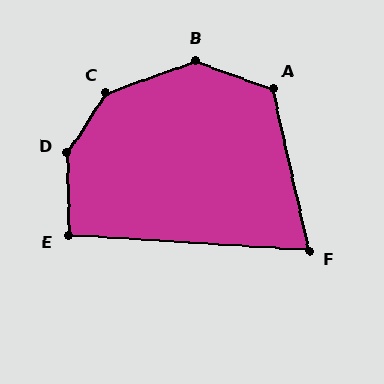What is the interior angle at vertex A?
Approximately 122 degrees (obtuse).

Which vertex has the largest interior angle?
D, at approximately 146 degrees.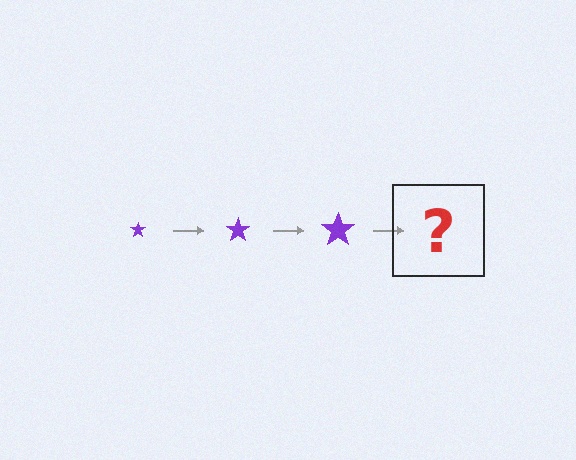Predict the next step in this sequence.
The next step is a purple star, larger than the previous one.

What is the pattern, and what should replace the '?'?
The pattern is that the star gets progressively larger each step. The '?' should be a purple star, larger than the previous one.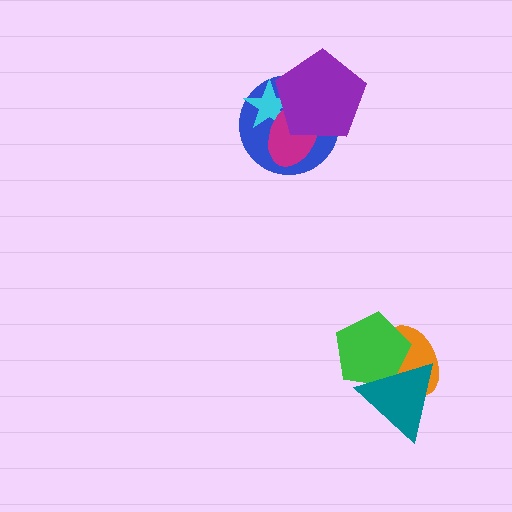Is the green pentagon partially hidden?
Yes, it is partially covered by another shape.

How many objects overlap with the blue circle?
3 objects overlap with the blue circle.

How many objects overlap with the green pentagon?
2 objects overlap with the green pentagon.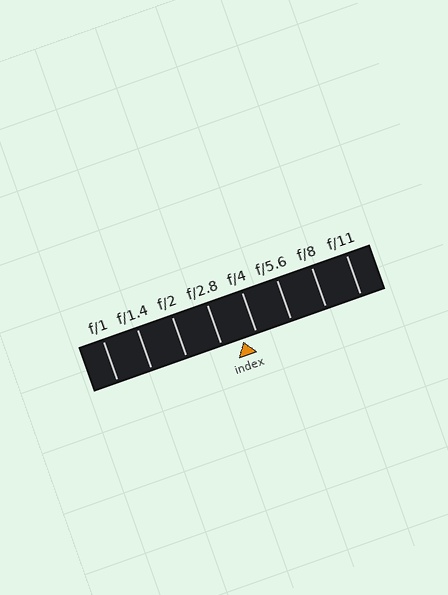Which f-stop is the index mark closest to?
The index mark is closest to f/4.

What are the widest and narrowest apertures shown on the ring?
The widest aperture shown is f/1 and the narrowest is f/11.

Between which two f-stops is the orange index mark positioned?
The index mark is between f/2.8 and f/4.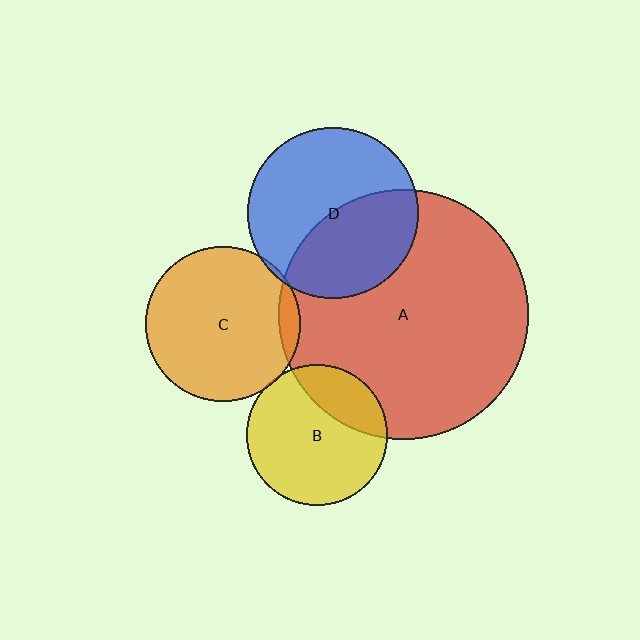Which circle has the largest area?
Circle A (red).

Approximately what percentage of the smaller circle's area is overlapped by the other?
Approximately 45%.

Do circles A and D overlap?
Yes.